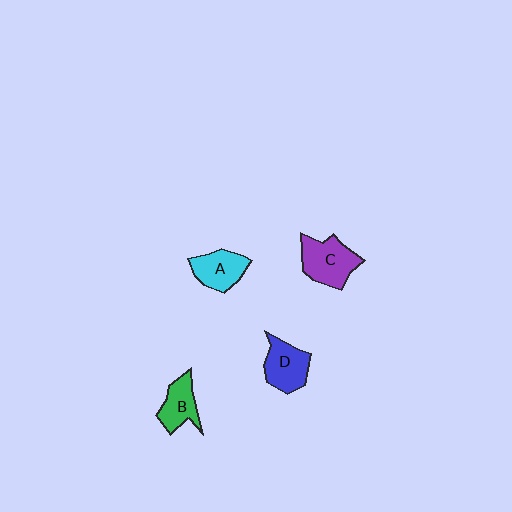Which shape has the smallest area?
Shape B (green).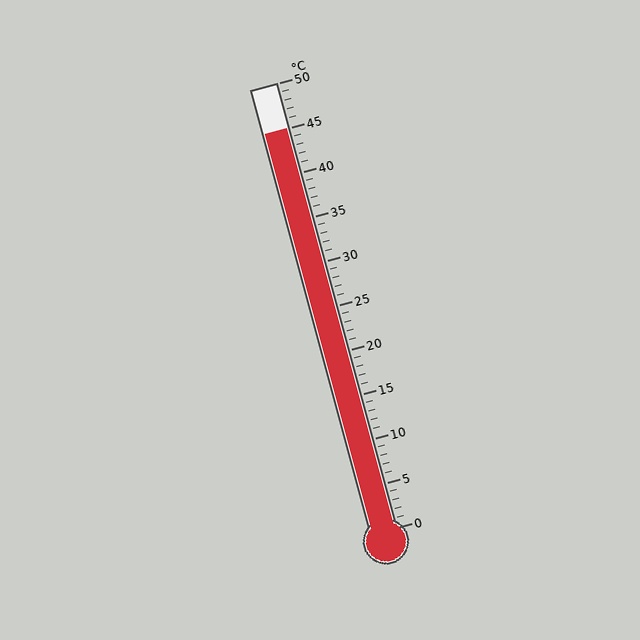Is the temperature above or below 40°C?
The temperature is above 40°C.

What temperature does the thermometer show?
The thermometer shows approximately 45°C.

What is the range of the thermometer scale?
The thermometer scale ranges from 0°C to 50°C.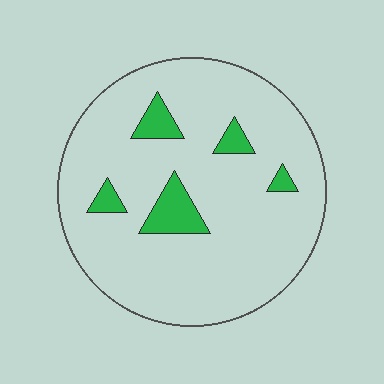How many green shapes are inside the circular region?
5.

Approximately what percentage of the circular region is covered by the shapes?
Approximately 10%.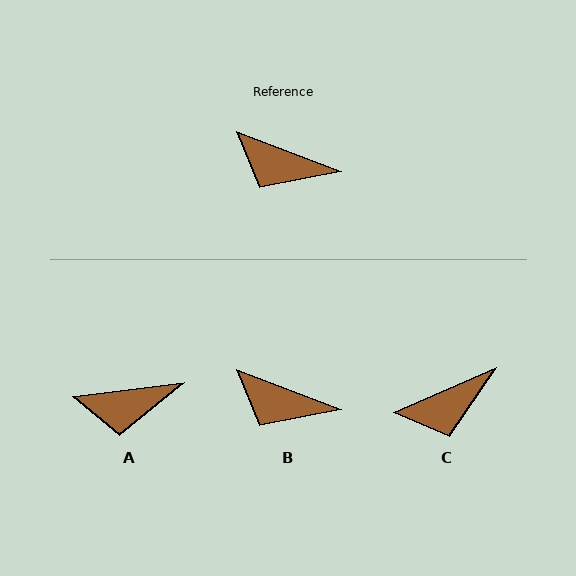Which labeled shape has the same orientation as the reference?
B.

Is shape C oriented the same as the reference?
No, it is off by about 45 degrees.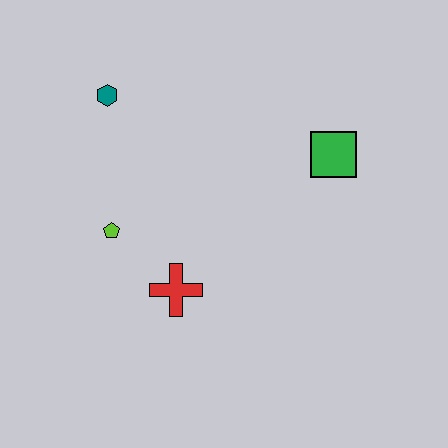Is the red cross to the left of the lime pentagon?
No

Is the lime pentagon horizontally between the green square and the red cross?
No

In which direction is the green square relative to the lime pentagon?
The green square is to the right of the lime pentagon.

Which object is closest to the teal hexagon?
The lime pentagon is closest to the teal hexagon.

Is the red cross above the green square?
No